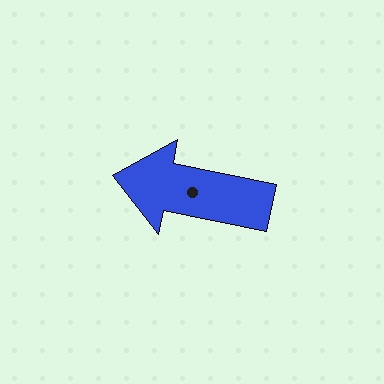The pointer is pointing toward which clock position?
Roughly 9 o'clock.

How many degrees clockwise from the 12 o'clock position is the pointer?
Approximately 282 degrees.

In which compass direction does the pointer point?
West.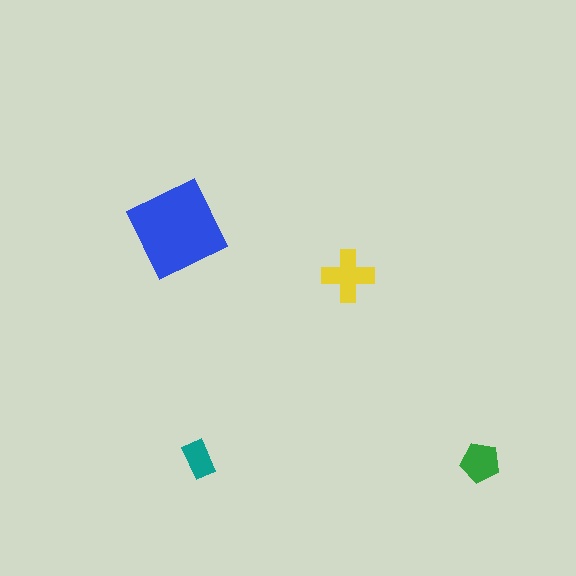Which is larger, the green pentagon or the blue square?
The blue square.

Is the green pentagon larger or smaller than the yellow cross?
Smaller.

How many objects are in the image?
There are 4 objects in the image.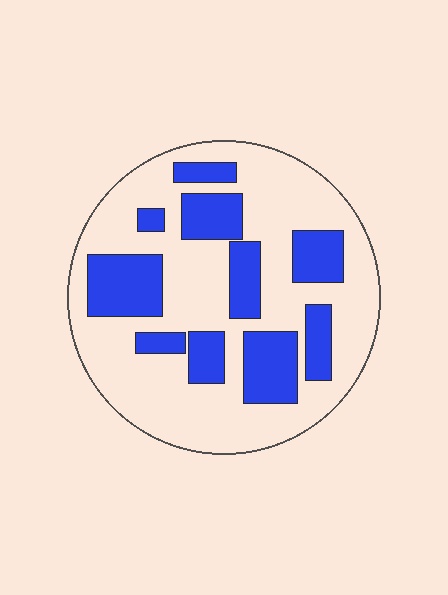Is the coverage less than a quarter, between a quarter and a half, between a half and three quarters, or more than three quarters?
Between a quarter and a half.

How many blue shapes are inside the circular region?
10.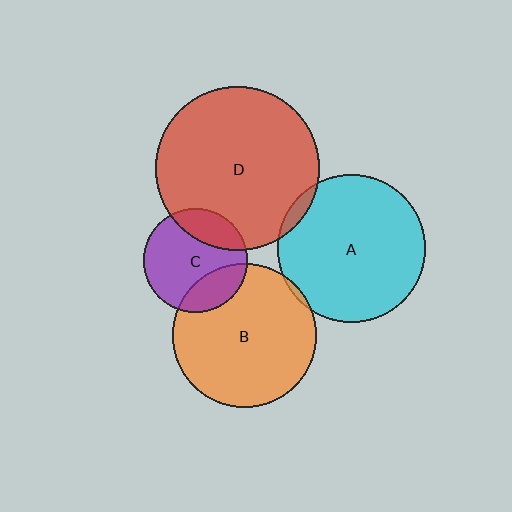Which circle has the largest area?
Circle D (red).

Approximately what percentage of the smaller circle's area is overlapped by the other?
Approximately 20%.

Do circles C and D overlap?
Yes.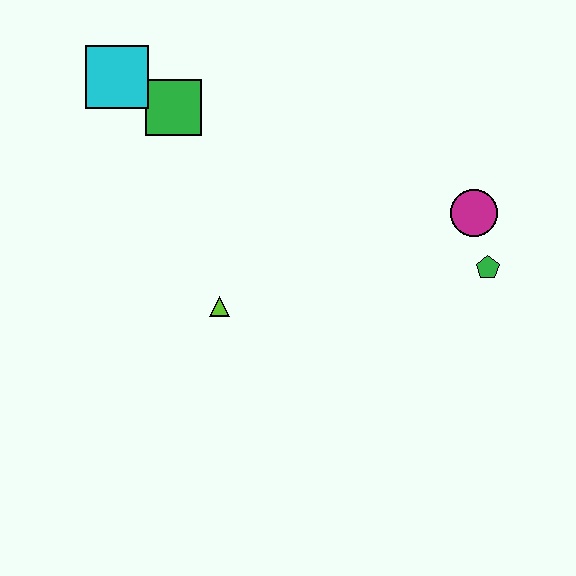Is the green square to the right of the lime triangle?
No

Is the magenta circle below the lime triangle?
No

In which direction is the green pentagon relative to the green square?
The green pentagon is to the right of the green square.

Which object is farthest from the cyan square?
The green pentagon is farthest from the cyan square.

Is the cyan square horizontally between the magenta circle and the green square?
No